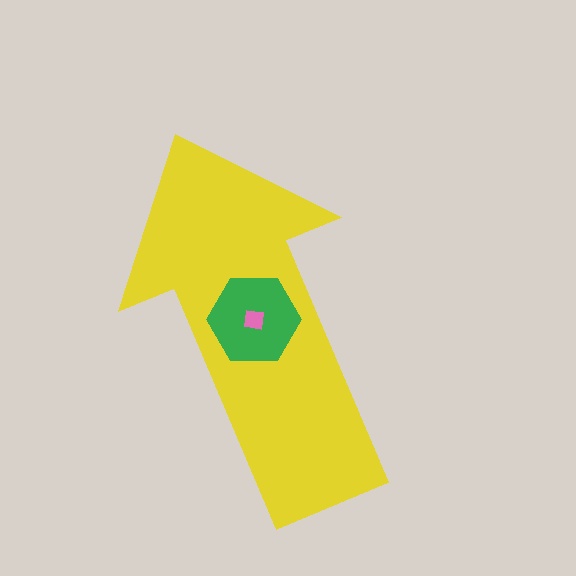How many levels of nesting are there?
3.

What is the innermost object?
The pink square.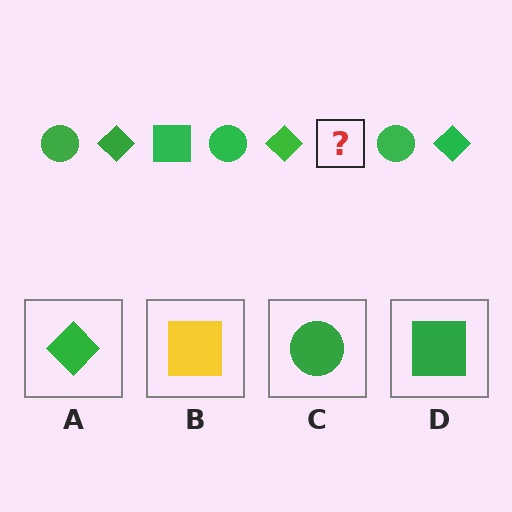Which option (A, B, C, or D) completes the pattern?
D.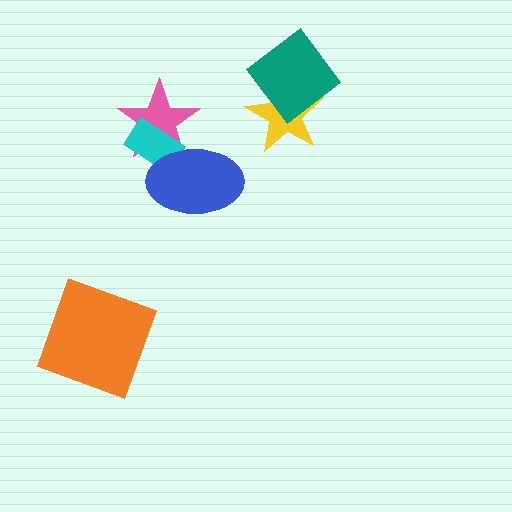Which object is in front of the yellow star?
The teal diamond is in front of the yellow star.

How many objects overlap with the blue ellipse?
2 objects overlap with the blue ellipse.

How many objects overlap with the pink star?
2 objects overlap with the pink star.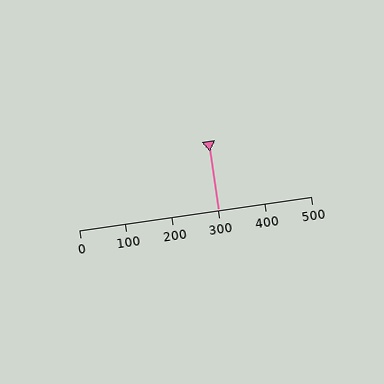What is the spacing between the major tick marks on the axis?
The major ticks are spaced 100 apart.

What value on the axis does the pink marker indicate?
The marker indicates approximately 300.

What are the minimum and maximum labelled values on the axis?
The axis runs from 0 to 500.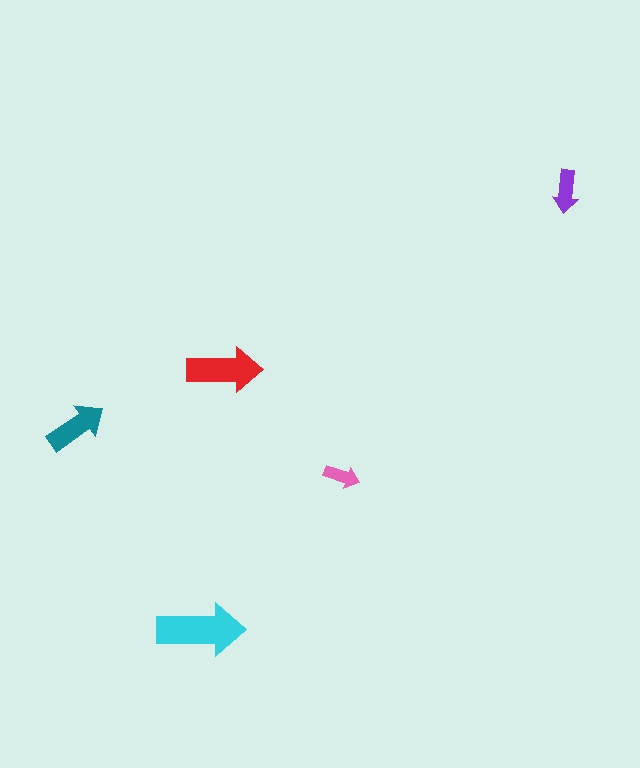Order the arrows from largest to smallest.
the cyan one, the red one, the teal one, the purple one, the pink one.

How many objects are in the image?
There are 5 objects in the image.